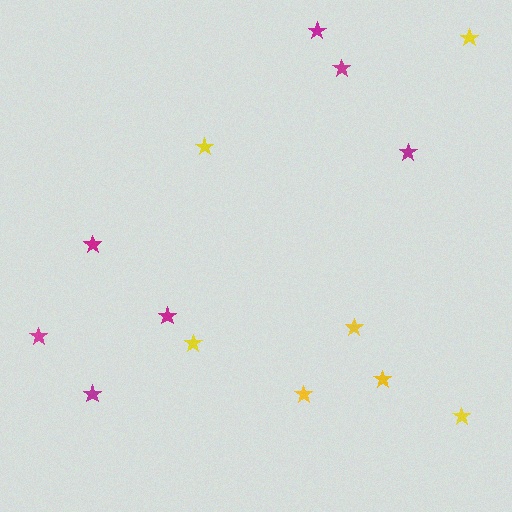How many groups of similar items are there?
There are 2 groups: one group of magenta stars (7) and one group of yellow stars (7).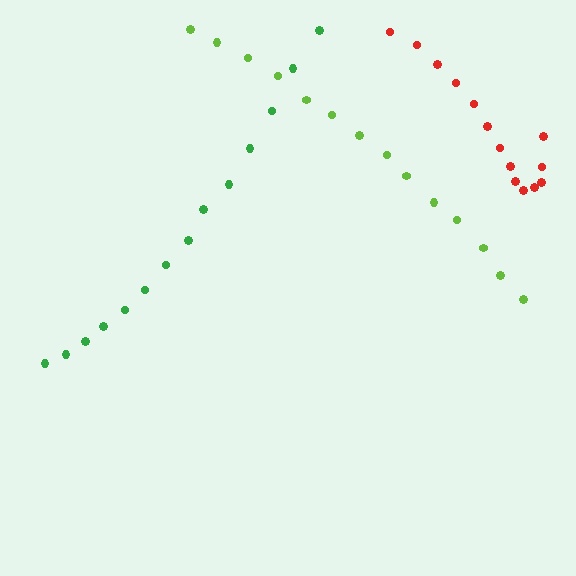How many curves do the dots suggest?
There are 3 distinct paths.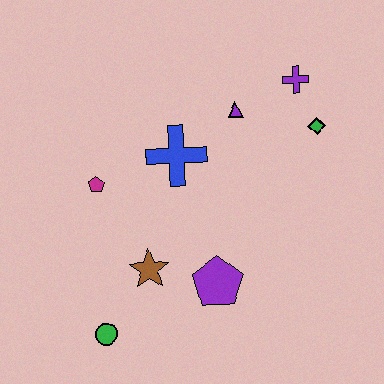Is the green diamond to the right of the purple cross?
Yes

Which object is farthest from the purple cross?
The green circle is farthest from the purple cross.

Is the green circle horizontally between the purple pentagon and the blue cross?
No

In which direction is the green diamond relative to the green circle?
The green diamond is to the right of the green circle.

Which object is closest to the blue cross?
The purple triangle is closest to the blue cross.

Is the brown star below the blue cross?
Yes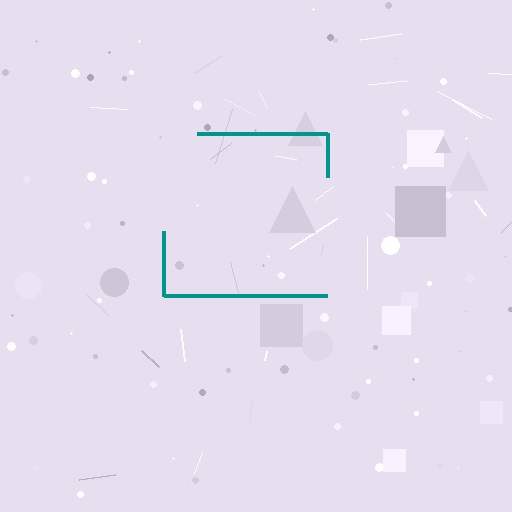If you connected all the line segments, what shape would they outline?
They would outline a square.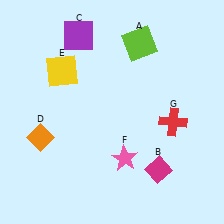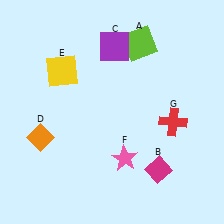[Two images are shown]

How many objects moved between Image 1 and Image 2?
1 object moved between the two images.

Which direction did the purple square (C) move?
The purple square (C) moved right.